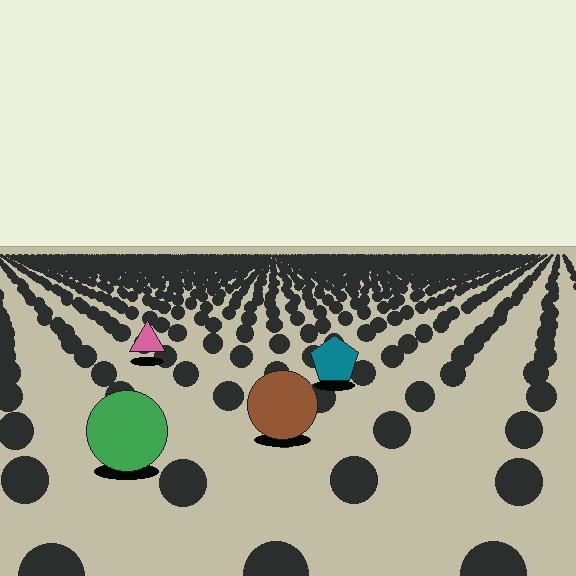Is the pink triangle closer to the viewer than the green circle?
No. The green circle is closer — you can tell from the texture gradient: the ground texture is coarser near it.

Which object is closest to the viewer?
The green circle is closest. The texture marks near it are larger and more spread out.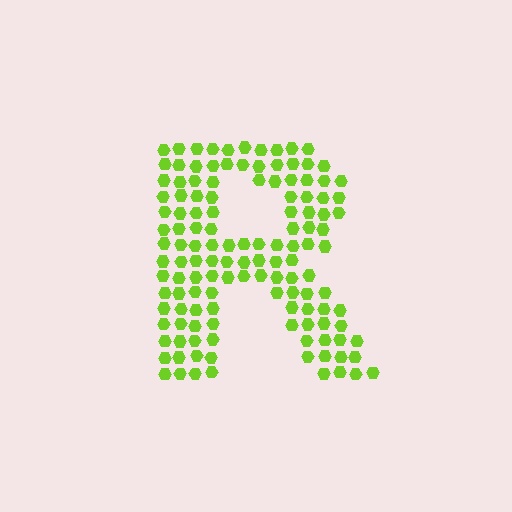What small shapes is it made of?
It is made of small hexagons.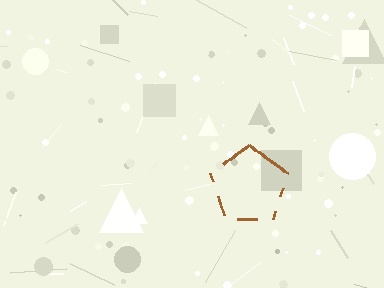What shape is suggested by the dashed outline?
The dashed outline suggests a pentagon.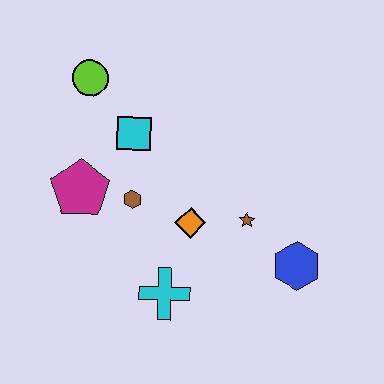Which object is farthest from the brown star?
The lime circle is farthest from the brown star.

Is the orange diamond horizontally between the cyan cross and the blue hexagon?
Yes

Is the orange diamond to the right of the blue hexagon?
No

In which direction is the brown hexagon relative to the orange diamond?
The brown hexagon is to the left of the orange diamond.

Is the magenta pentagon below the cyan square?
Yes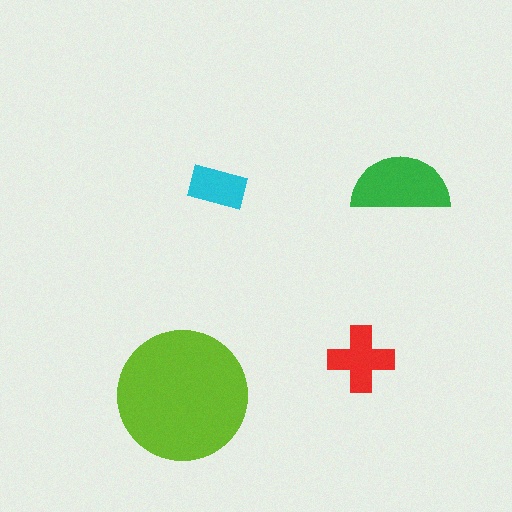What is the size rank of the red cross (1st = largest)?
3rd.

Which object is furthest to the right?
The green semicircle is rightmost.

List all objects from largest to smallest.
The lime circle, the green semicircle, the red cross, the cyan rectangle.